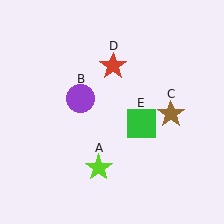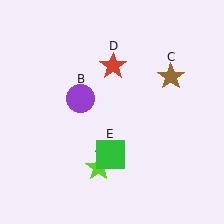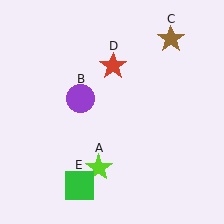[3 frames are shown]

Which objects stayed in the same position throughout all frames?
Lime star (object A) and purple circle (object B) and red star (object D) remained stationary.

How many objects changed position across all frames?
2 objects changed position: brown star (object C), green square (object E).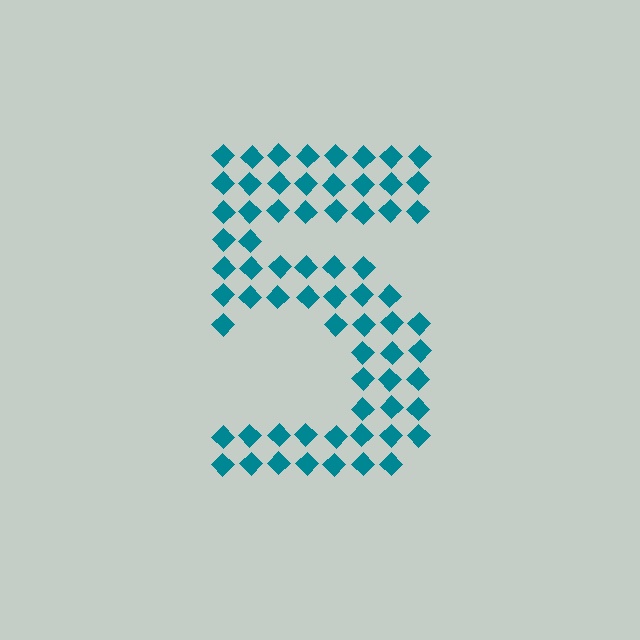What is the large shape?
The large shape is the digit 5.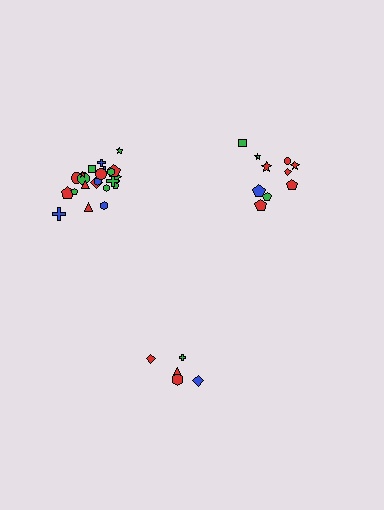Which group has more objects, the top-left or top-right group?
The top-left group.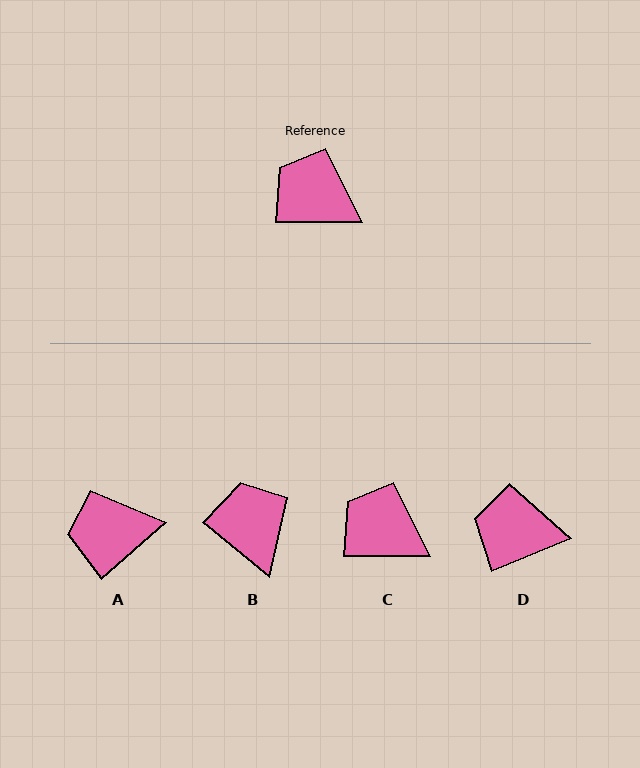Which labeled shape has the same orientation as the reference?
C.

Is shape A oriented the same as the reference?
No, it is off by about 41 degrees.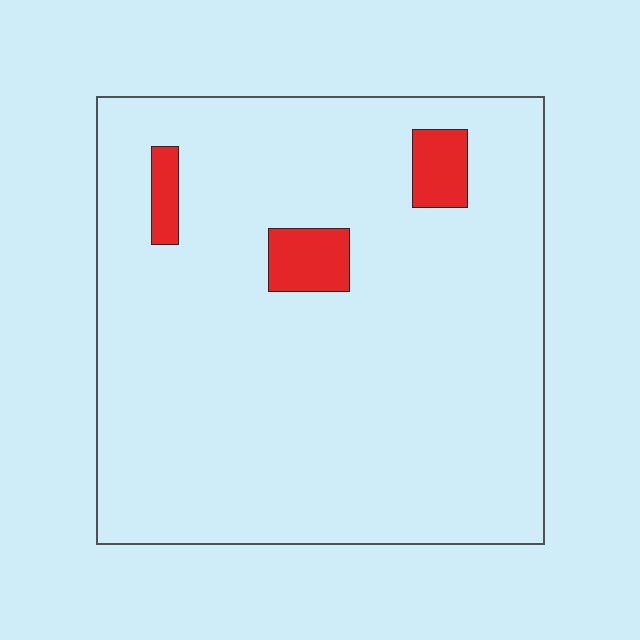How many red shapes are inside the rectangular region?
3.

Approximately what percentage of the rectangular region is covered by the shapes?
Approximately 5%.